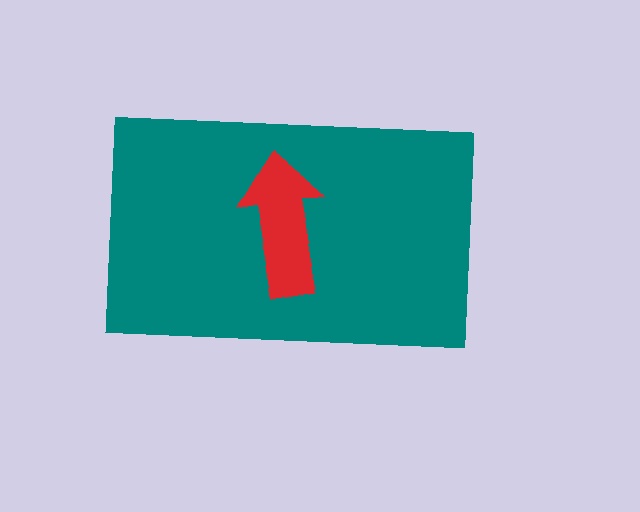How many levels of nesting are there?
2.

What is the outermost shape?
The teal rectangle.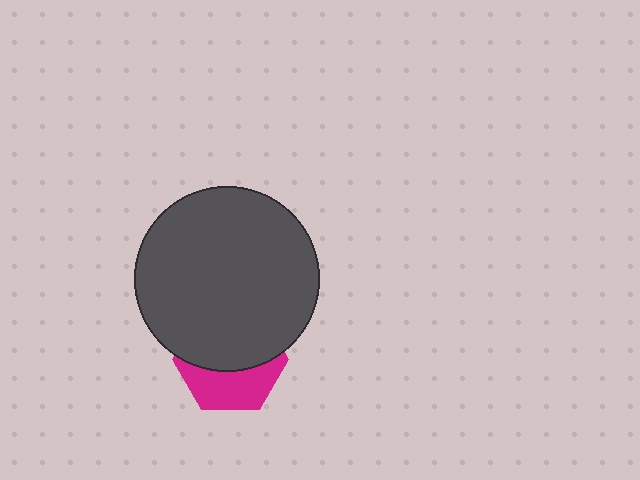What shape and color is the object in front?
The object in front is a dark gray circle.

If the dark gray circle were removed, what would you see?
You would see the complete magenta hexagon.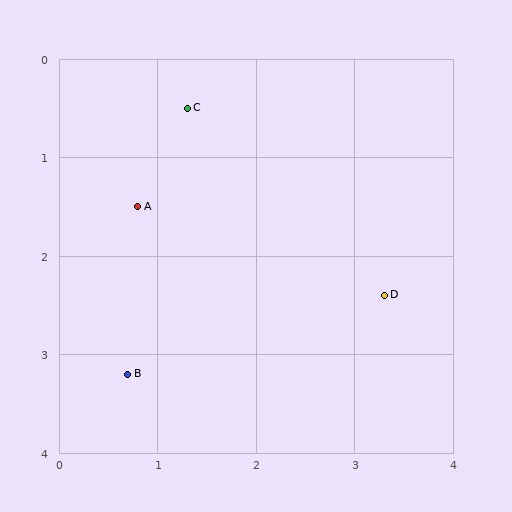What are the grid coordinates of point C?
Point C is at approximately (1.3, 0.5).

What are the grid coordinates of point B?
Point B is at approximately (0.7, 3.2).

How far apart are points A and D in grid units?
Points A and D are about 2.7 grid units apart.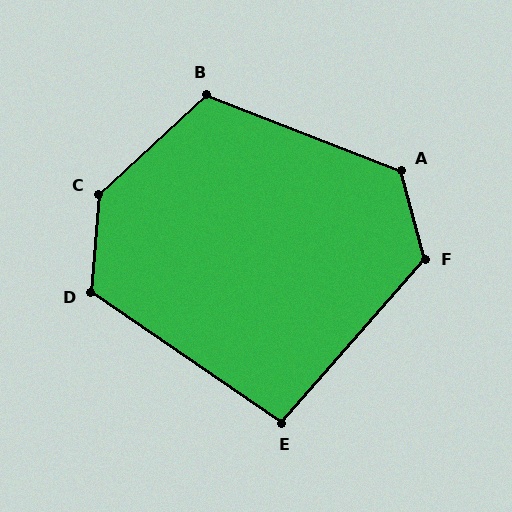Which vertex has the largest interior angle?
C, at approximately 137 degrees.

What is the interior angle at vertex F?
Approximately 124 degrees (obtuse).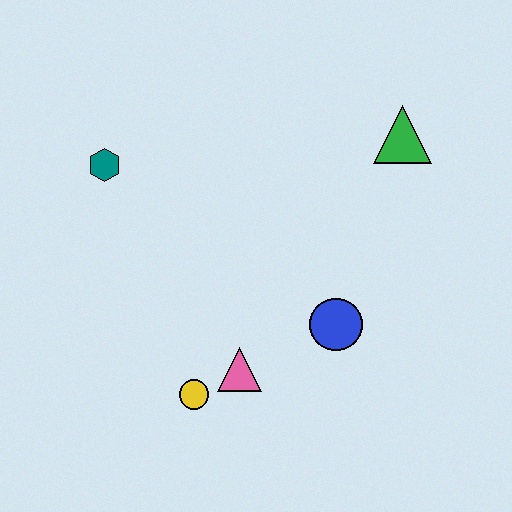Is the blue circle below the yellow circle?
No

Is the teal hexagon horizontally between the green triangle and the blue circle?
No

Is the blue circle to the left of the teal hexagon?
No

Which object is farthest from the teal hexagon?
The green triangle is farthest from the teal hexagon.